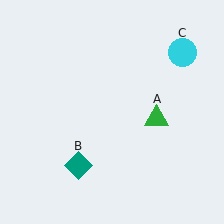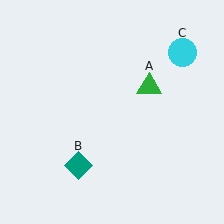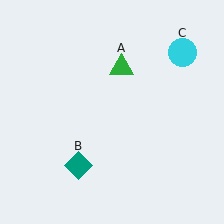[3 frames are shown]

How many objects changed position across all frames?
1 object changed position: green triangle (object A).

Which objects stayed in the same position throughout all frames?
Teal diamond (object B) and cyan circle (object C) remained stationary.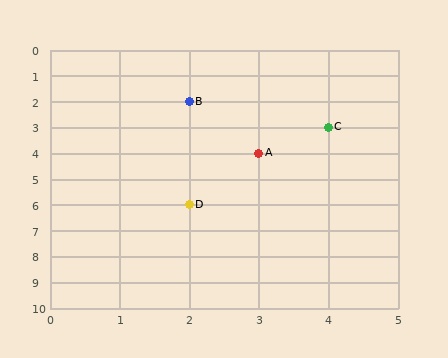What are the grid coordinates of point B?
Point B is at grid coordinates (2, 2).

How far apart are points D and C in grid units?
Points D and C are 2 columns and 3 rows apart (about 3.6 grid units diagonally).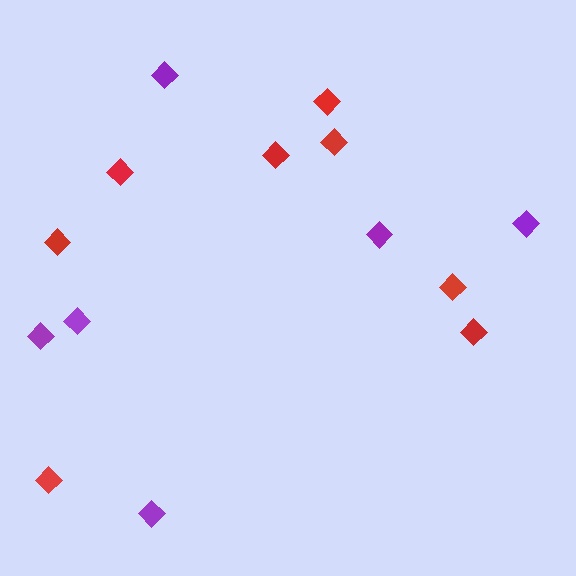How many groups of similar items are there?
There are 2 groups: one group of red diamonds (8) and one group of purple diamonds (6).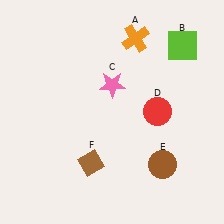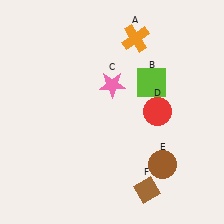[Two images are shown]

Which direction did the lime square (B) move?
The lime square (B) moved down.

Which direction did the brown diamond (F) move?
The brown diamond (F) moved right.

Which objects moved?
The objects that moved are: the lime square (B), the brown diamond (F).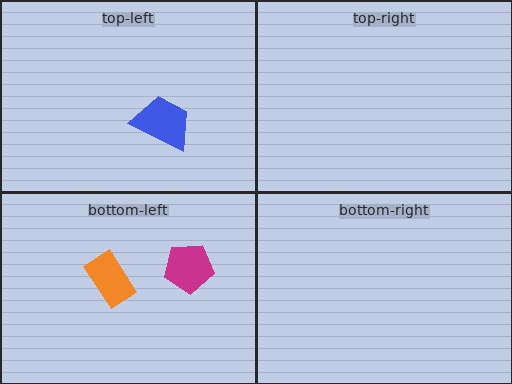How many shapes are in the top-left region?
1.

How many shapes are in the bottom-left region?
2.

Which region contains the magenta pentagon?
The bottom-left region.